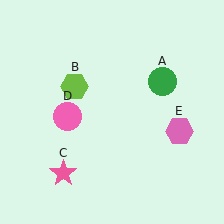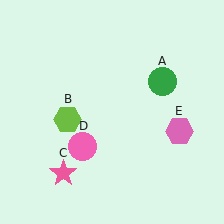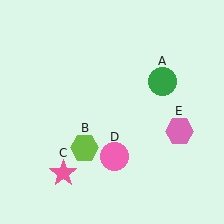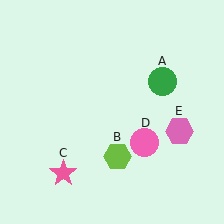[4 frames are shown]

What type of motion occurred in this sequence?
The lime hexagon (object B), pink circle (object D) rotated counterclockwise around the center of the scene.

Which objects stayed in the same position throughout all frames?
Green circle (object A) and pink star (object C) and pink hexagon (object E) remained stationary.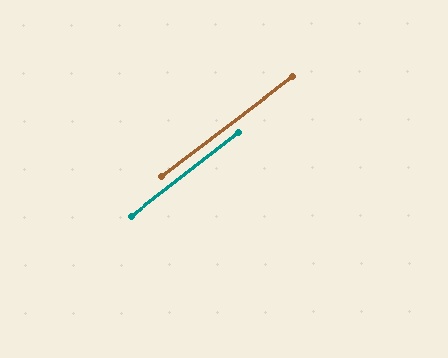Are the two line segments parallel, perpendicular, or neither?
Parallel — their directions differ by only 0.3°.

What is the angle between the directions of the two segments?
Approximately 0 degrees.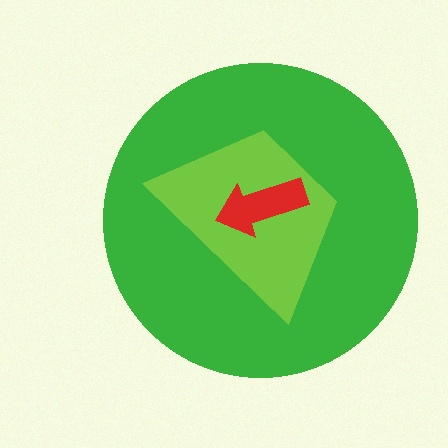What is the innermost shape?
The red arrow.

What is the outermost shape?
The green circle.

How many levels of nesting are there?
3.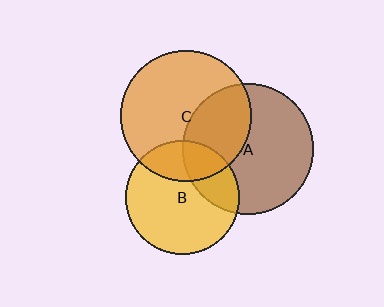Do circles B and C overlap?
Yes.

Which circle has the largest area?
Circle C (orange).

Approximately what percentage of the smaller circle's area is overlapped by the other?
Approximately 25%.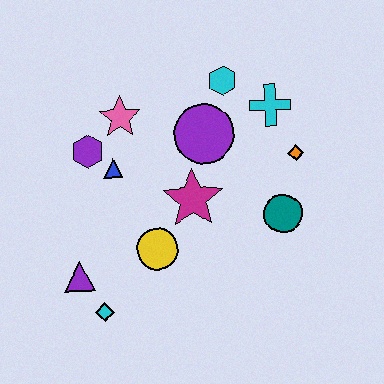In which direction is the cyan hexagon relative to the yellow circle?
The cyan hexagon is above the yellow circle.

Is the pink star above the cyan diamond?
Yes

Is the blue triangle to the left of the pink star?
Yes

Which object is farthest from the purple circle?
The cyan diamond is farthest from the purple circle.